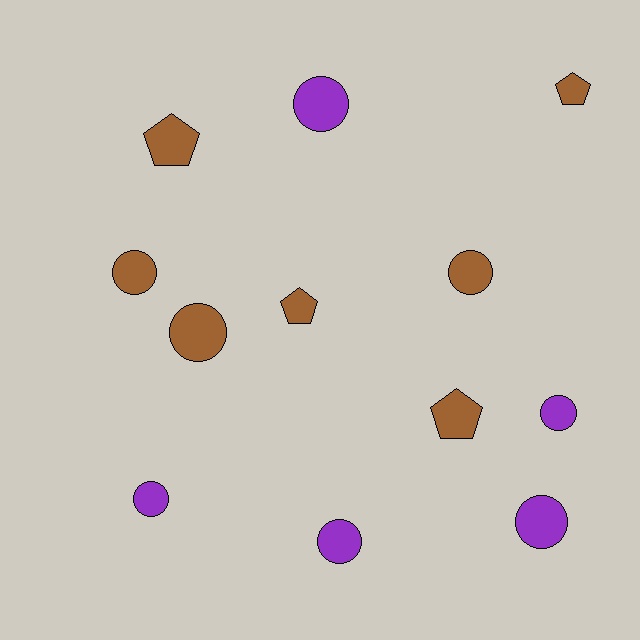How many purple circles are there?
There are 5 purple circles.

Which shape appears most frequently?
Circle, with 8 objects.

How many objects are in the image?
There are 12 objects.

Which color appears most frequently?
Brown, with 7 objects.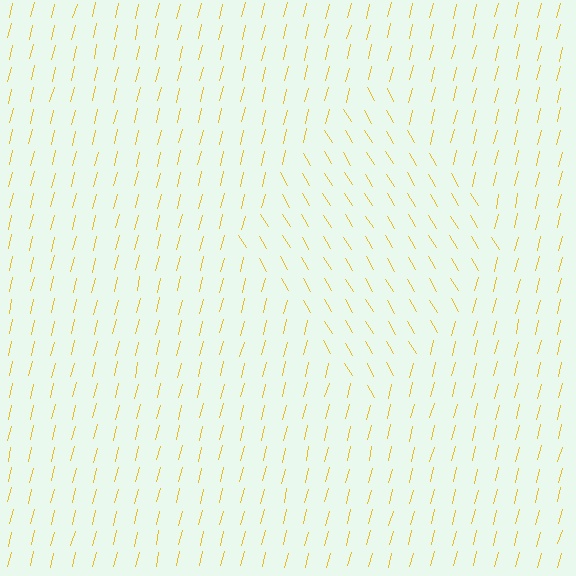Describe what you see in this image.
The image is filled with small yellow line segments. A diamond region in the image has lines oriented differently from the surrounding lines, creating a visible texture boundary.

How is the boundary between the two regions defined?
The boundary is defined purely by a change in line orientation (approximately 45 degrees difference). All lines are the same color and thickness.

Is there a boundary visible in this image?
Yes, there is a texture boundary formed by a change in line orientation.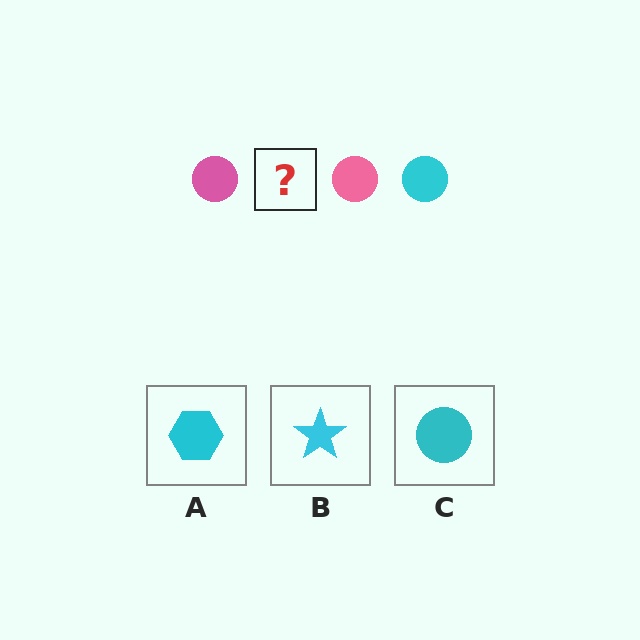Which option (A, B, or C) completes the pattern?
C.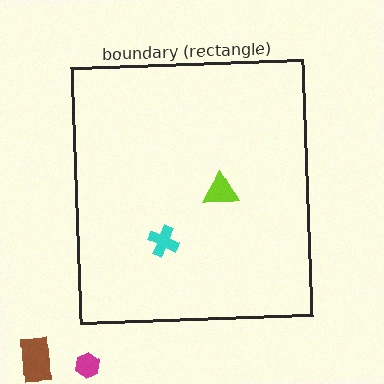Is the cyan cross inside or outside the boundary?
Inside.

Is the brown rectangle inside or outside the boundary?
Outside.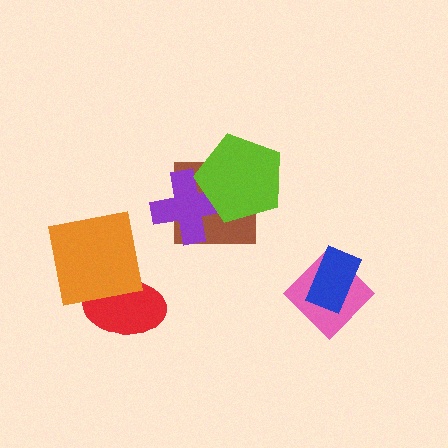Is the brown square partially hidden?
Yes, it is partially covered by another shape.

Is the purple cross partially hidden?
Yes, it is partially covered by another shape.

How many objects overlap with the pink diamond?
1 object overlaps with the pink diamond.